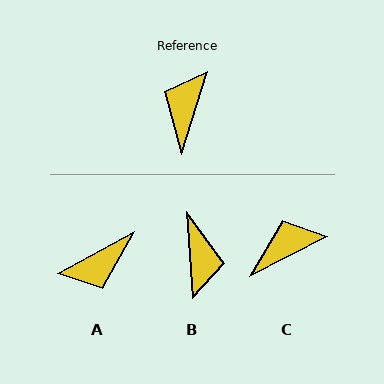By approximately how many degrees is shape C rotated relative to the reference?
Approximately 46 degrees clockwise.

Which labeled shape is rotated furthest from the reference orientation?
B, about 159 degrees away.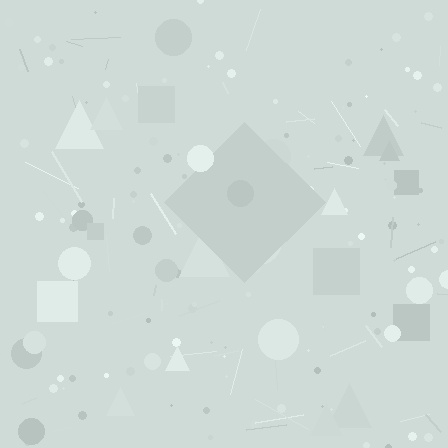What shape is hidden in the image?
A diamond is hidden in the image.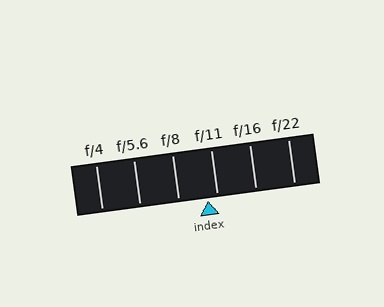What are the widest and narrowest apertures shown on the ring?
The widest aperture shown is f/4 and the narrowest is f/22.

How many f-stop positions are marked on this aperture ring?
There are 6 f-stop positions marked.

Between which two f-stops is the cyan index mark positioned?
The index mark is between f/8 and f/11.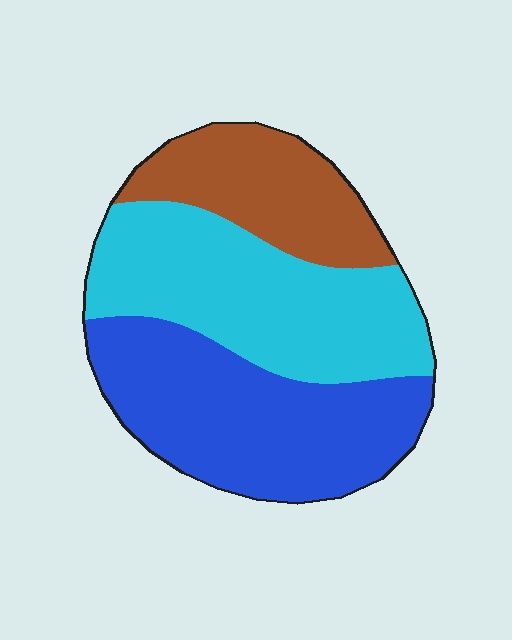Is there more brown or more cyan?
Cyan.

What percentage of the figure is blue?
Blue covers roughly 40% of the figure.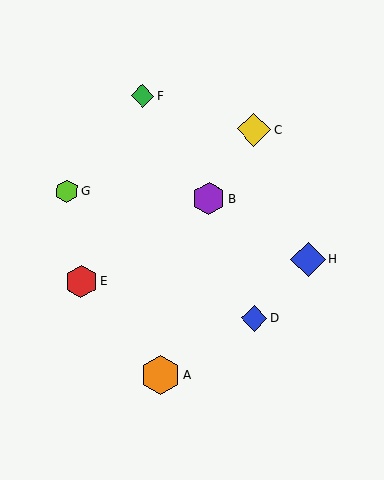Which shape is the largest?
The orange hexagon (labeled A) is the largest.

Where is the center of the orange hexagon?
The center of the orange hexagon is at (160, 375).